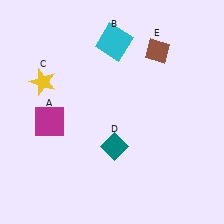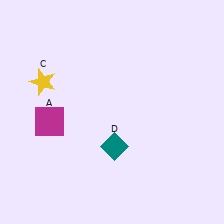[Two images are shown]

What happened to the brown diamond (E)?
The brown diamond (E) was removed in Image 2. It was in the top-right area of Image 1.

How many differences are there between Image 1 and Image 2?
There are 2 differences between the two images.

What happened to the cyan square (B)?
The cyan square (B) was removed in Image 2. It was in the top-right area of Image 1.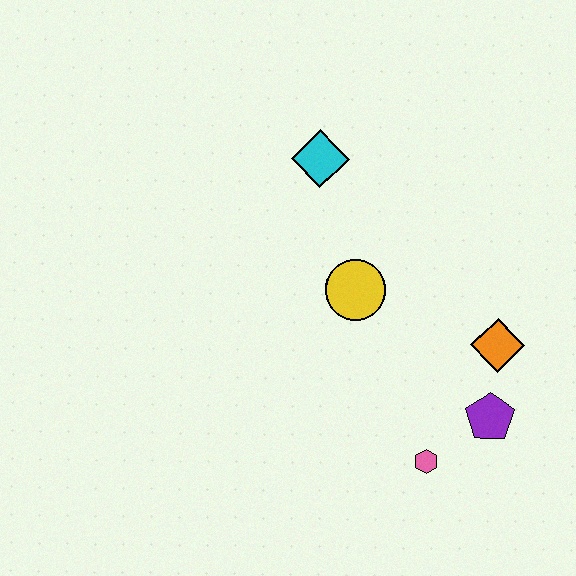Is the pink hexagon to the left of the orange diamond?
Yes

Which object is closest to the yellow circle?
The cyan diamond is closest to the yellow circle.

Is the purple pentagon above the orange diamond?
No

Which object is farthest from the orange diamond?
The cyan diamond is farthest from the orange diamond.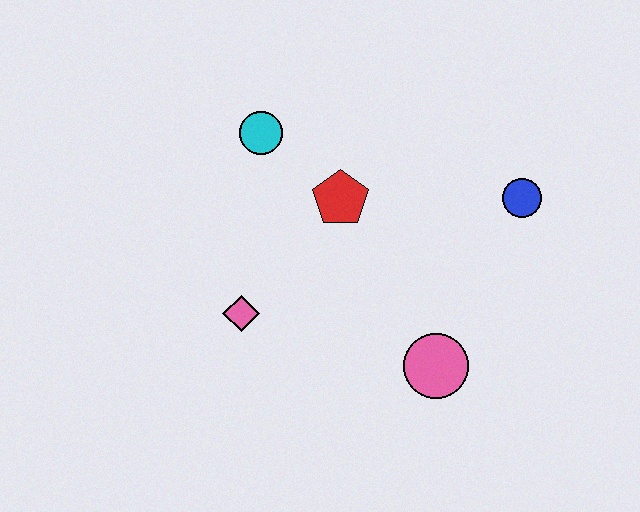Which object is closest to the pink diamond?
The red pentagon is closest to the pink diamond.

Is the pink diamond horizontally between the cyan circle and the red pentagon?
No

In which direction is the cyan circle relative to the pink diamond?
The cyan circle is above the pink diamond.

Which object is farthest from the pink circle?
The cyan circle is farthest from the pink circle.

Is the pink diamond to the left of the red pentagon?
Yes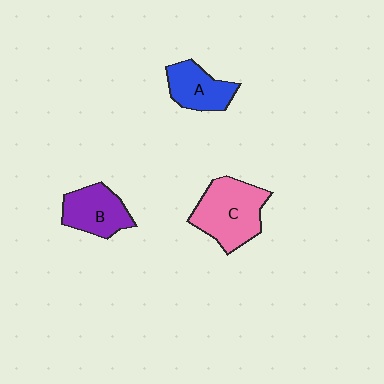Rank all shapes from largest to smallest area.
From largest to smallest: C (pink), B (purple), A (blue).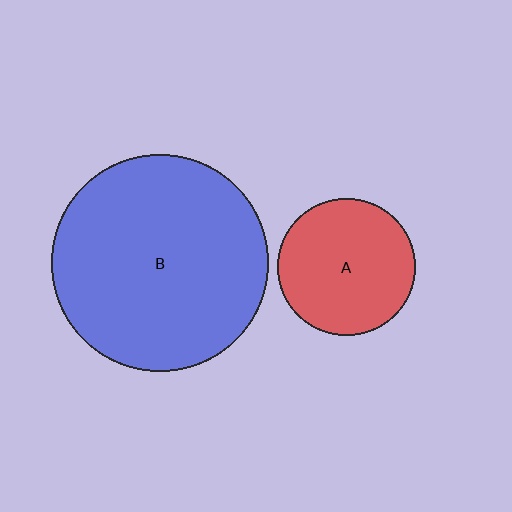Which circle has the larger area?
Circle B (blue).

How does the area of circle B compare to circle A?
Approximately 2.5 times.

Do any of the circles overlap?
No, none of the circles overlap.